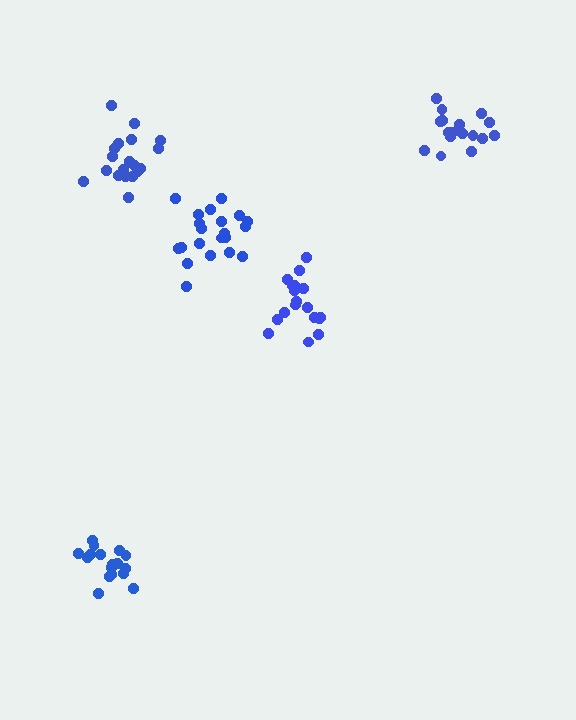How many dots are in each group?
Group 1: 18 dots, Group 2: 17 dots, Group 3: 17 dots, Group 4: 21 dots, Group 5: 19 dots (92 total).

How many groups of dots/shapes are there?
There are 5 groups.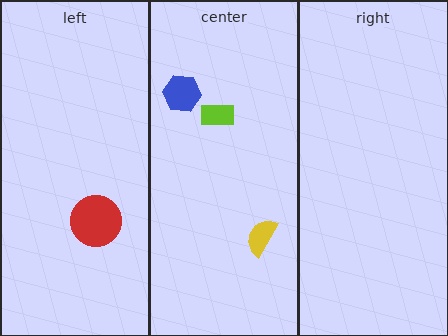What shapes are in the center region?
The blue hexagon, the yellow semicircle, the lime rectangle.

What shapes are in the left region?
The red circle.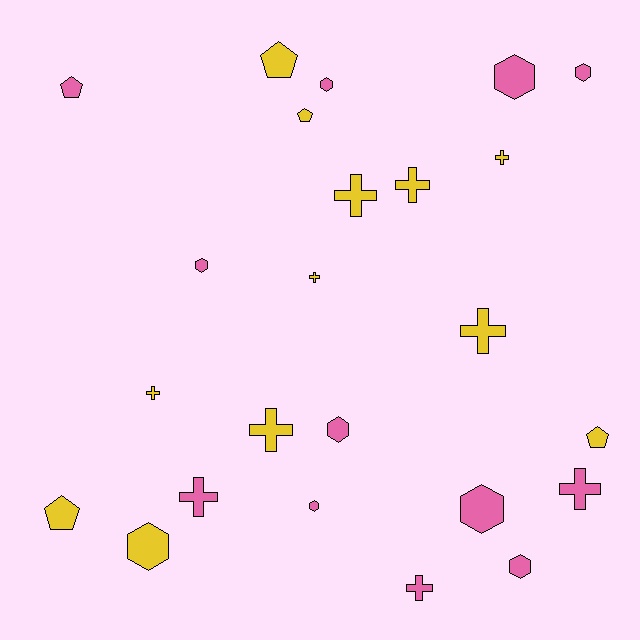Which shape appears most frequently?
Cross, with 10 objects.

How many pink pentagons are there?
There is 1 pink pentagon.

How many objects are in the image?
There are 24 objects.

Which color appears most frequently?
Yellow, with 12 objects.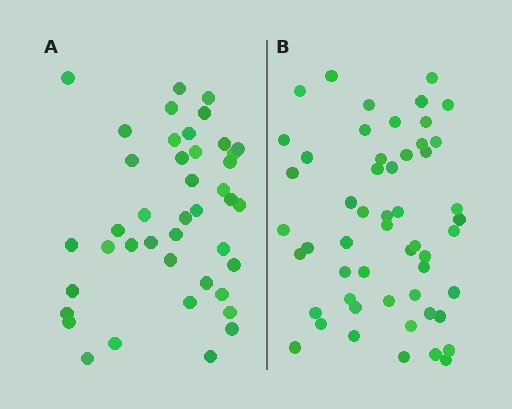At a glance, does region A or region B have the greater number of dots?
Region B (the right region) has more dots.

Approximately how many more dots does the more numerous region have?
Region B has roughly 12 or so more dots than region A.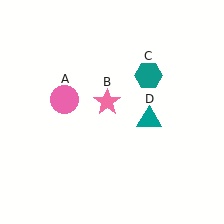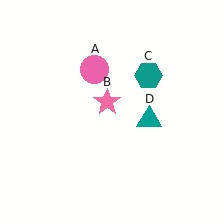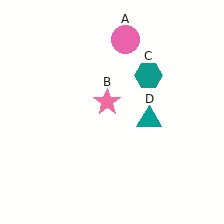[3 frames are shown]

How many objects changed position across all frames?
1 object changed position: pink circle (object A).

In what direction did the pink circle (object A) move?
The pink circle (object A) moved up and to the right.